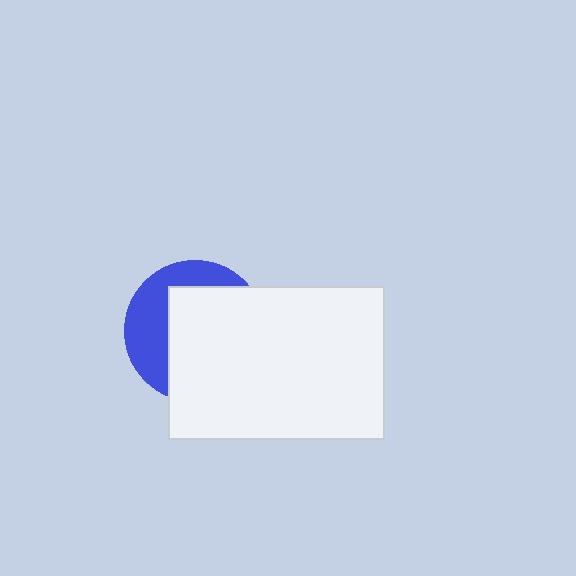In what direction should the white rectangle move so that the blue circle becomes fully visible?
The white rectangle should move right. That is the shortest direction to clear the overlap and leave the blue circle fully visible.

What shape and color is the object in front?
The object in front is a white rectangle.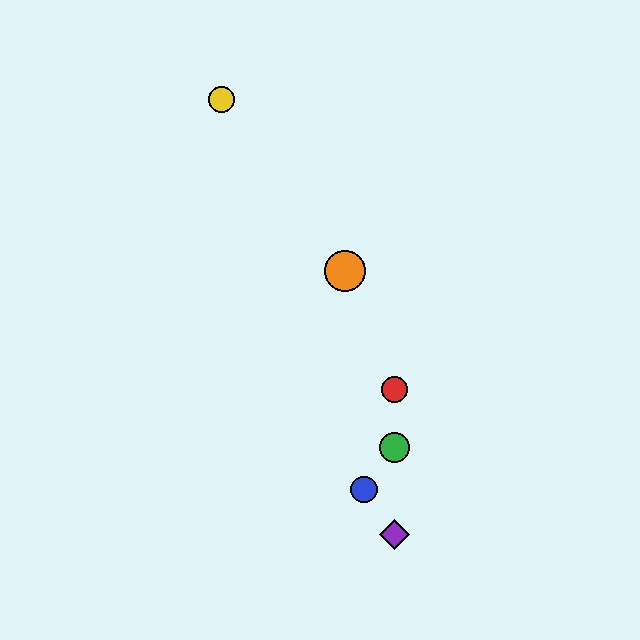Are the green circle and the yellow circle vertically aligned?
No, the green circle is at x≈395 and the yellow circle is at x≈221.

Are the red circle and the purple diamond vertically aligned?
Yes, both are at x≈395.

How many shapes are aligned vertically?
3 shapes (the red circle, the green circle, the purple diamond) are aligned vertically.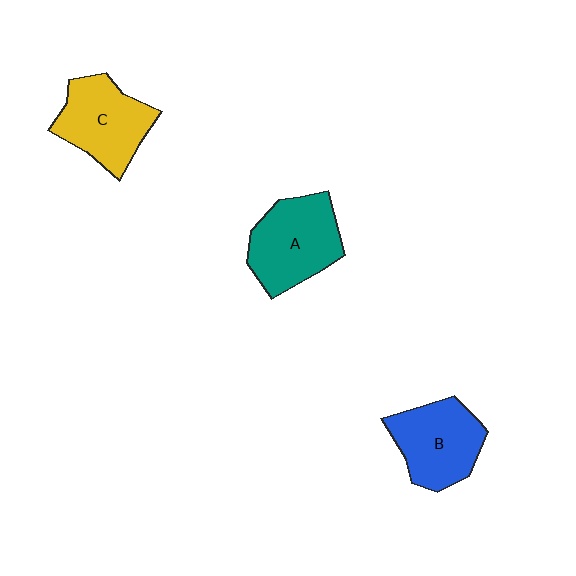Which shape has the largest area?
Shape A (teal).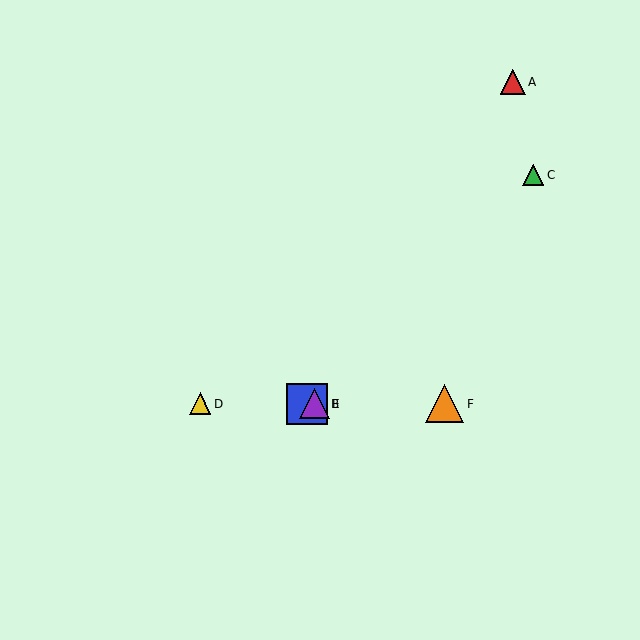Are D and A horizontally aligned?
No, D is at y≈404 and A is at y≈82.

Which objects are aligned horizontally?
Objects B, D, E, F are aligned horizontally.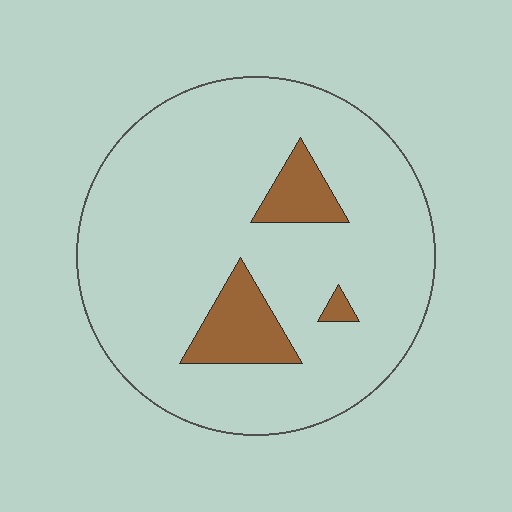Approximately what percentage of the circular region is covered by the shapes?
Approximately 10%.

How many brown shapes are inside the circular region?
3.